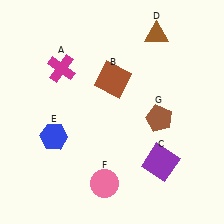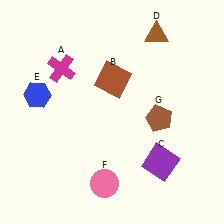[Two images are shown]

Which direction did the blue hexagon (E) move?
The blue hexagon (E) moved up.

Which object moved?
The blue hexagon (E) moved up.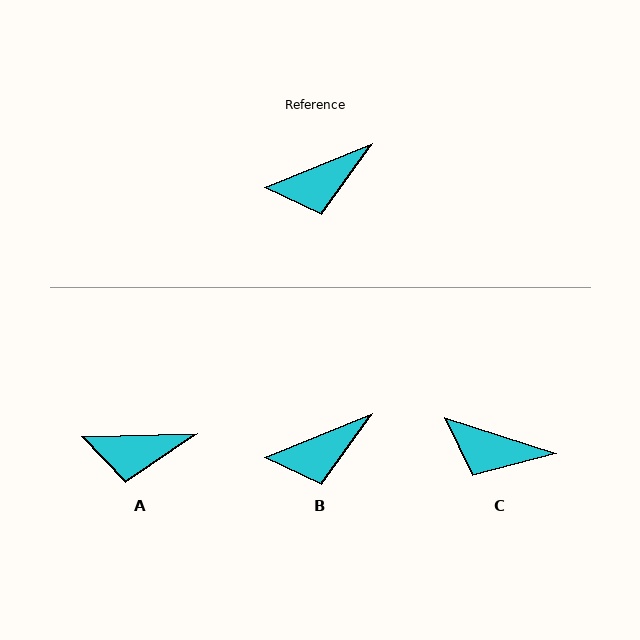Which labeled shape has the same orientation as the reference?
B.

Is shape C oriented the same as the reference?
No, it is off by about 40 degrees.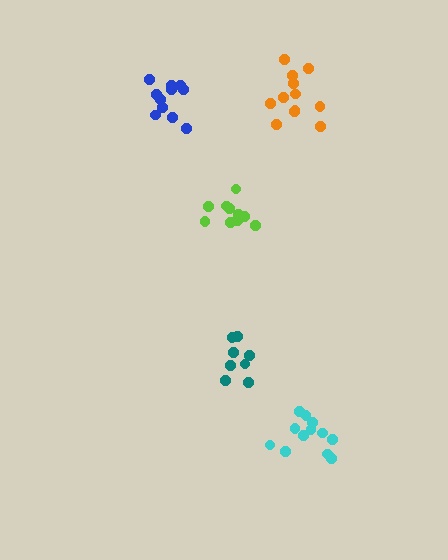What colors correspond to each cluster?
The clusters are colored: cyan, blue, teal, orange, lime.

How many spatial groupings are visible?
There are 5 spatial groupings.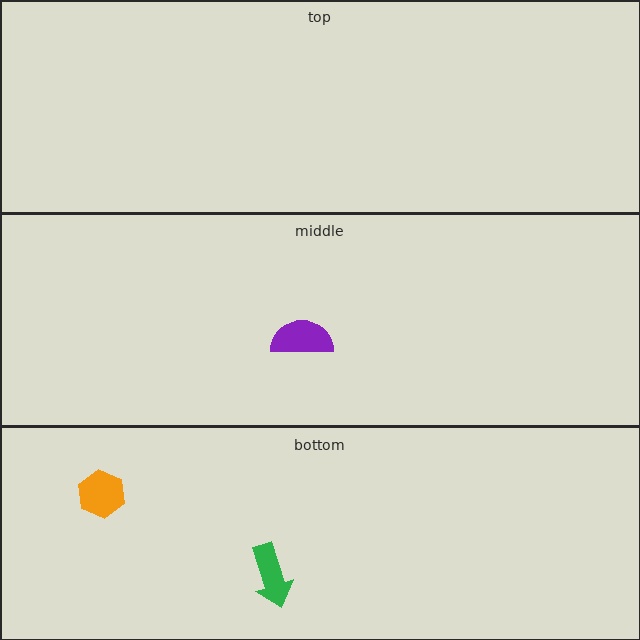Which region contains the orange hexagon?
The bottom region.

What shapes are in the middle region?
The purple semicircle.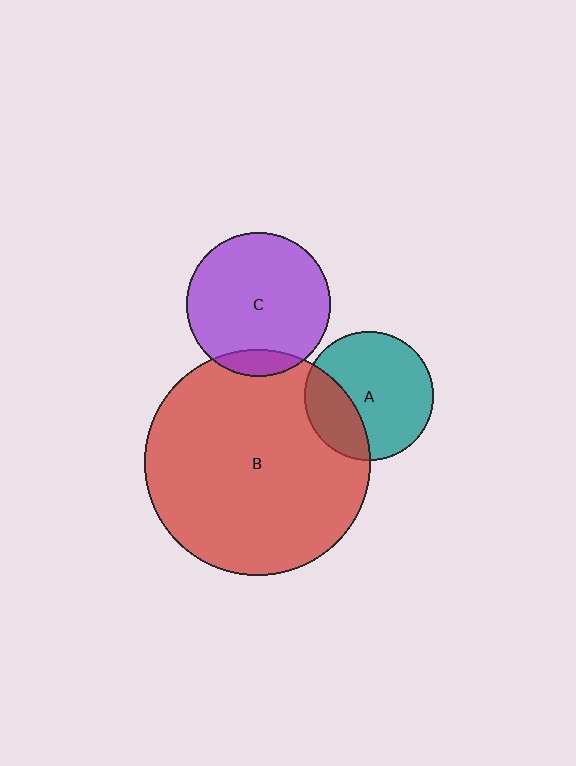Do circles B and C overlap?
Yes.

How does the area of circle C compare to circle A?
Approximately 1.2 times.